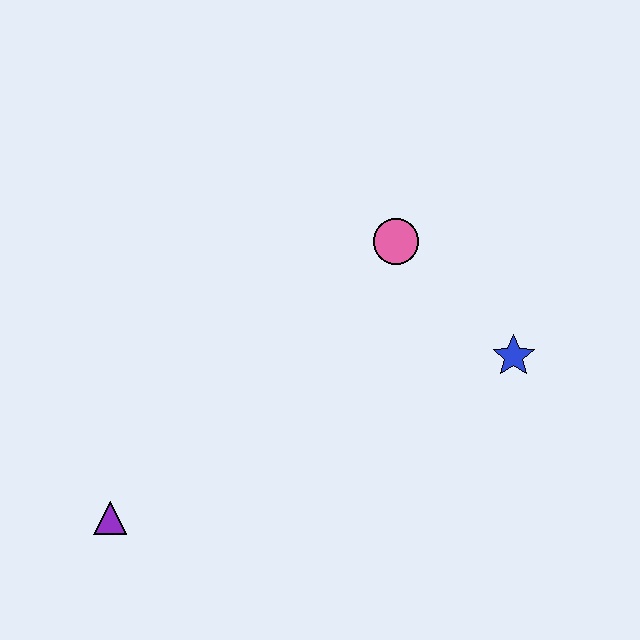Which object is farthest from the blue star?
The purple triangle is farthest from the blue star.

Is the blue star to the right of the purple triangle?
Yes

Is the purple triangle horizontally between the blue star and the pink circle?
No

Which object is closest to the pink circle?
The blue star is closest to the pink circle.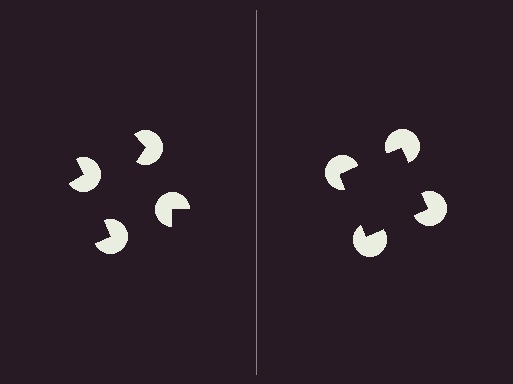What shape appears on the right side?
An illusory square.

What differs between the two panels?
The pac-man discs are positioned identically on both sides; only the wedge orientations differ. On the right they align to a square; on the left they are misaligned.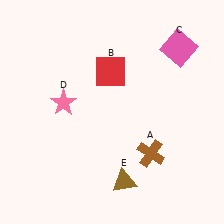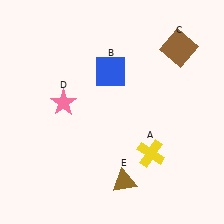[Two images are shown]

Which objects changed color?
A changed from brown to yellow. B changed from red to blue. C changed from pink to brown.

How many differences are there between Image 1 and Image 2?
There are 3 differences between the two images.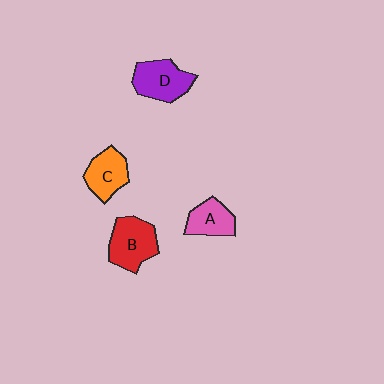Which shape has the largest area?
Shape B (red).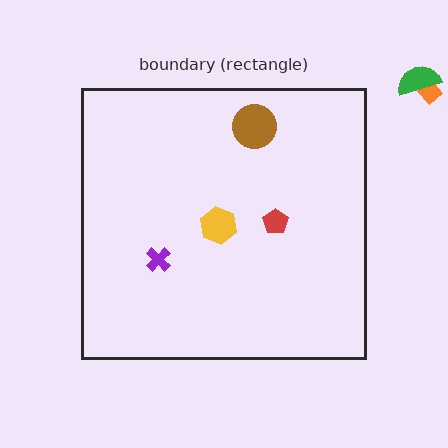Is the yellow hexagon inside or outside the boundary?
Inside.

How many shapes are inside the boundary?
4 inside, 2 outside.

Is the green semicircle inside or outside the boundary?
Outside.